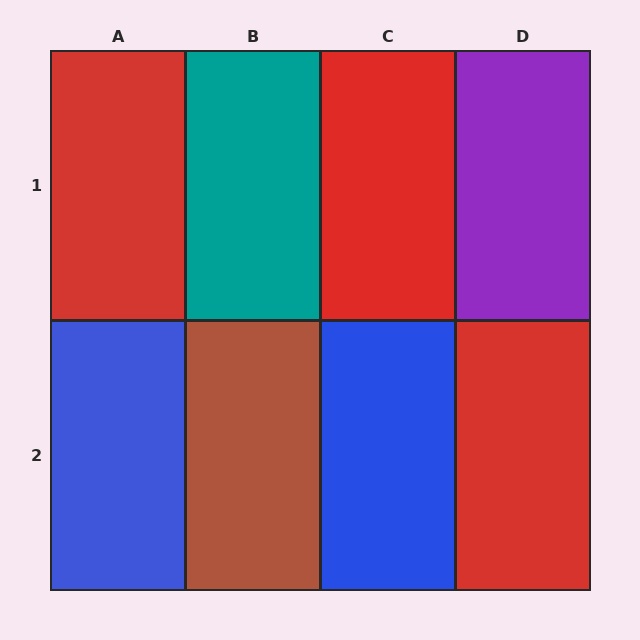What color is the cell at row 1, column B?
Teal.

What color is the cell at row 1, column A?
Red.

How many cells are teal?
1 cell is teal.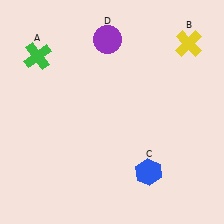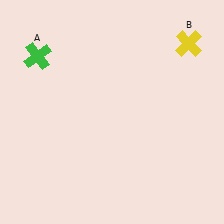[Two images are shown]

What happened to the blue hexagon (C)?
The blue hexagon (C) was removed in Image 2. It was in the bottom-right area of Image 1.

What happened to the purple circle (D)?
The purple circle (D) was removed in Image 2. It was in the top-left area of Image 1.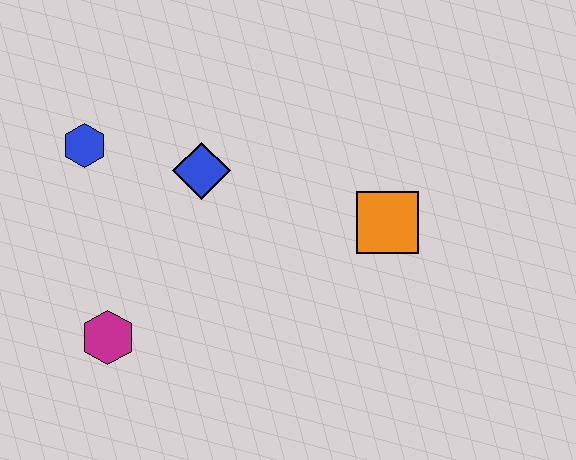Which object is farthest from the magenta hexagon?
The orange square is farthest from the magenta hexagon.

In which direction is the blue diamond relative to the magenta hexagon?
The blue diamond is above the magenta hexagon.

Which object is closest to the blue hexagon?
The blue diamond is closest to the blue hexagon.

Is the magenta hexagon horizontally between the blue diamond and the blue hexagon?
Yes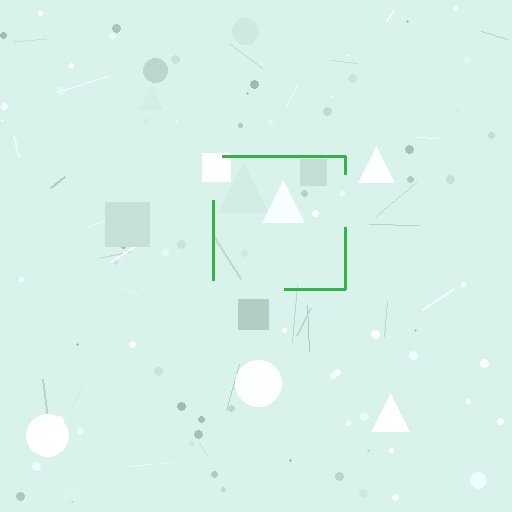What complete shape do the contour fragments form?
The contour fragments form a square.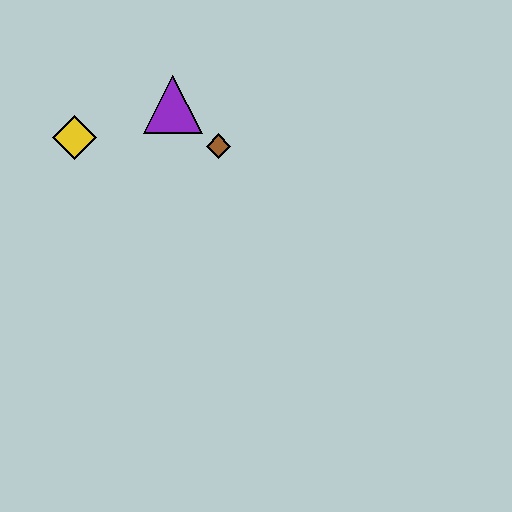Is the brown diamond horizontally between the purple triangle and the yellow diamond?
No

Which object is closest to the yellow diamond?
The purple triangle is closest to the yellow diamond.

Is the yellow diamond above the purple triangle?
No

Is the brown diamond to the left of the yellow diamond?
No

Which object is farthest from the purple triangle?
The yellow diamond is farthest from the purple triangle.